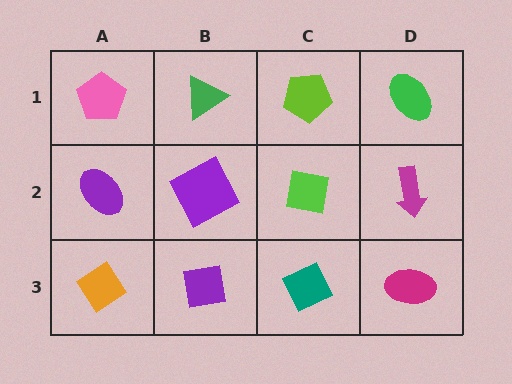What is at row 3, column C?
A teal diamond.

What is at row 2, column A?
A purple ellipse.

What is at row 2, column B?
A purple square.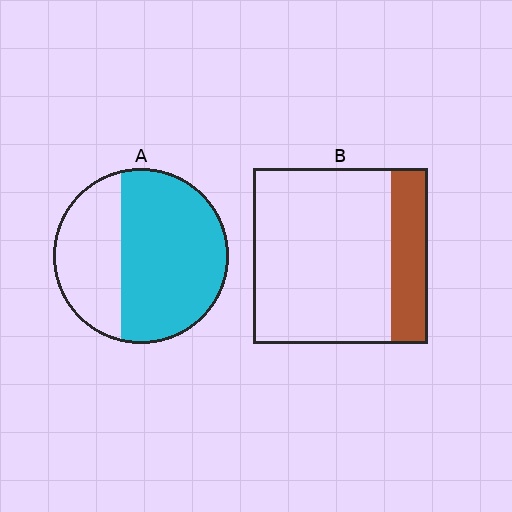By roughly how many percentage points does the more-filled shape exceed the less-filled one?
By roughly 45 percentage points (A over B).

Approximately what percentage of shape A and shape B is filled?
A is approximately 65% and B is approximately 20%.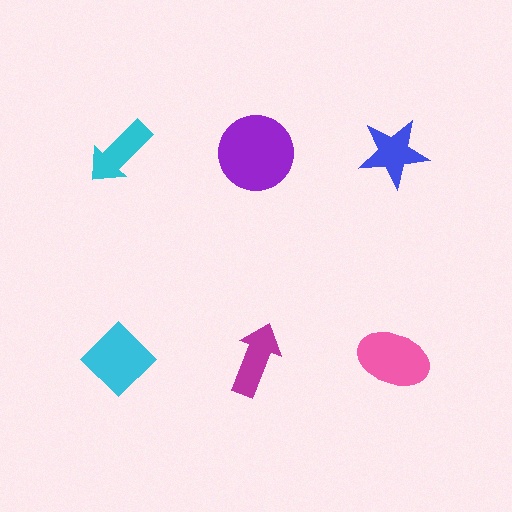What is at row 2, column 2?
A magenta arrow.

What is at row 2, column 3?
A pink ellipse.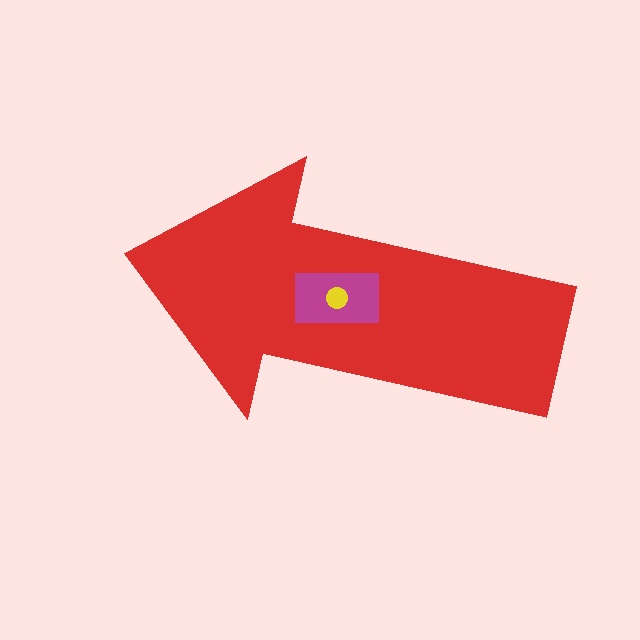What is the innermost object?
The yellow circle.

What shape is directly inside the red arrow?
The magenta rectangle.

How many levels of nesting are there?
3.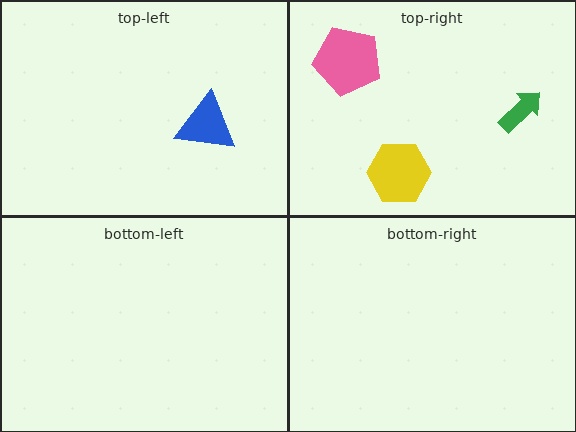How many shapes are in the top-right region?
3.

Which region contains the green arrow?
The top-right region.